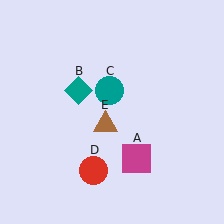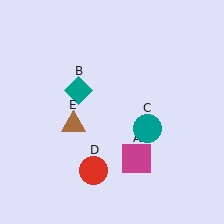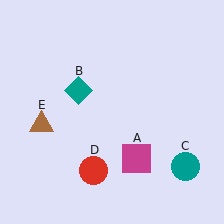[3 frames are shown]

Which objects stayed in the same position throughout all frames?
Magenta square (object A) and teal diamond (object B) and red circle (object D) remained stationary.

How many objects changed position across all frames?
2 objects changed position: teal circle (object C), brown triangle (object E).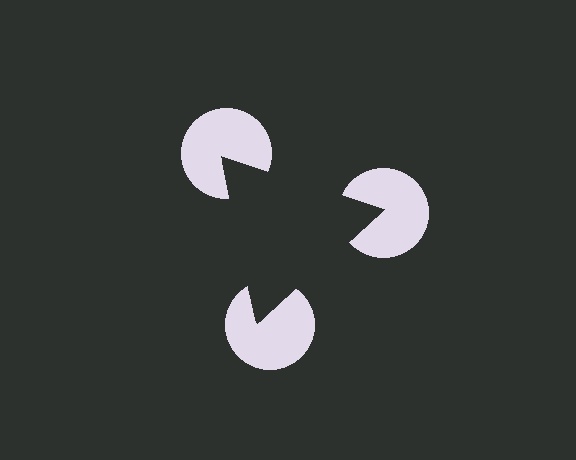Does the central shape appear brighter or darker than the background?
It typically appears slightly darker than the background, even though no actual brightness change is drawn.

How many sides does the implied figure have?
3 sides.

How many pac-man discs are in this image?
There are 3 — one at each vertex of the illusory triangle.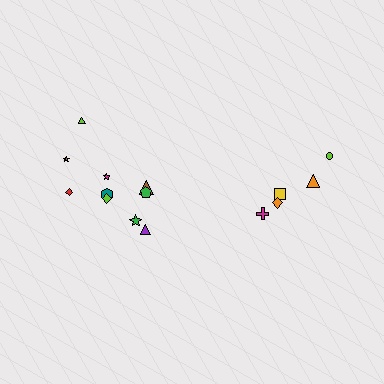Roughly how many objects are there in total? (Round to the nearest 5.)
Roughly 15 objects in total.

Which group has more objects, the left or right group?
The left group.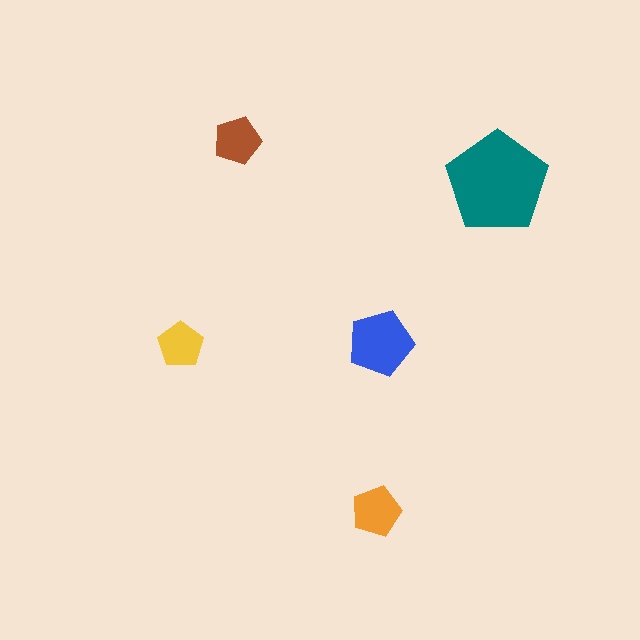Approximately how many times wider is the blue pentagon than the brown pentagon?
About 1.5 times wider.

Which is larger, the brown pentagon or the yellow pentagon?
The brown one.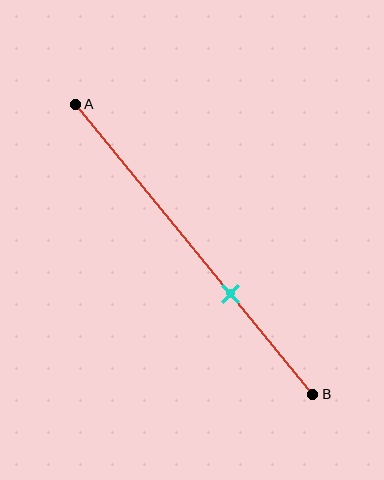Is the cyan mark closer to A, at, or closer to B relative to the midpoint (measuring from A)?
The cyan mark is closer to point B than the midpoint of segment AB.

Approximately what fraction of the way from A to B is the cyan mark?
The cyan mark is approximately 65% of the way from A to B.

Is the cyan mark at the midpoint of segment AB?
No, the mark is at about 65% from A, not at the 50% midpoint.